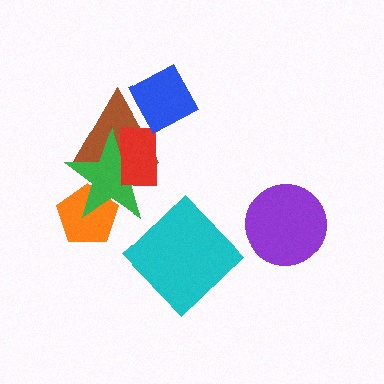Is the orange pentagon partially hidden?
Yes, it is partially covered by another shape.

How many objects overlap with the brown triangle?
3 objects overlap with the brown triangle.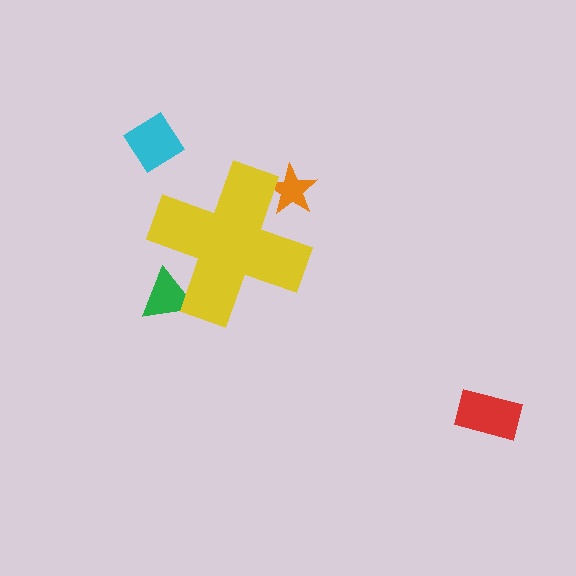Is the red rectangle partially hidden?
No, the red rectangle is fully visible.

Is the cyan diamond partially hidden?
No, the cyan diamond is fully visible.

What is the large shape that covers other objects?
A yellow cross.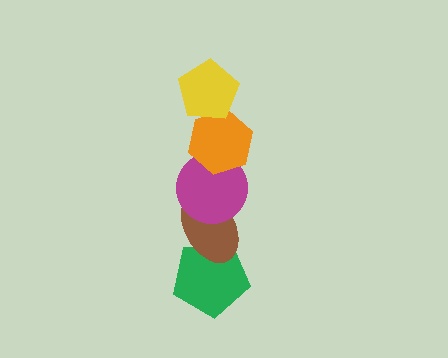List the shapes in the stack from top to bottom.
From top to bottom: the yellow pentagon, the orange hexagon, the magenta circle, the brown ellipse, the green pentagon.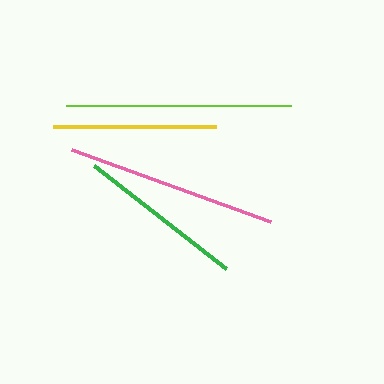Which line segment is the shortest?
The yellow line is the shortest at approximately 163 pixels.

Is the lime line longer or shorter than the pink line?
The lime line is longer than the pink line.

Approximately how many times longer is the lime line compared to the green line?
The lime line is approximately 1.3 times the length of the green line.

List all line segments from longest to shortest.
From longest to shortest: lime, pink, green, yellow.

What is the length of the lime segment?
The lime segment is approximately 225 pixels long.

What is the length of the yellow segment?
The yellow segment is approximately 163 pixels long.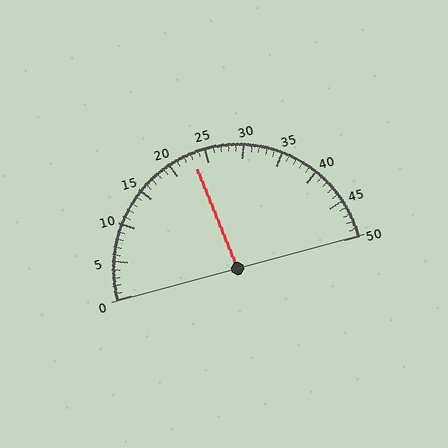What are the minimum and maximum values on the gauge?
The gauge ranges from 0 to 50.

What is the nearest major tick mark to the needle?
The nearest major tick mark is 25.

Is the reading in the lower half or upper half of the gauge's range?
The reading is in the lower half of the range (0 to 50).